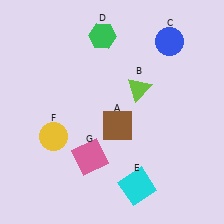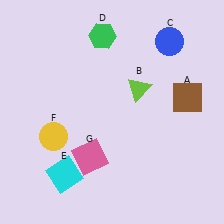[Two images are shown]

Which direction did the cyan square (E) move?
The cyan square (E) moved left.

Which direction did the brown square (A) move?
The brown square (A) moved right.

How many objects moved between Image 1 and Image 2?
2 objects moved between the two images.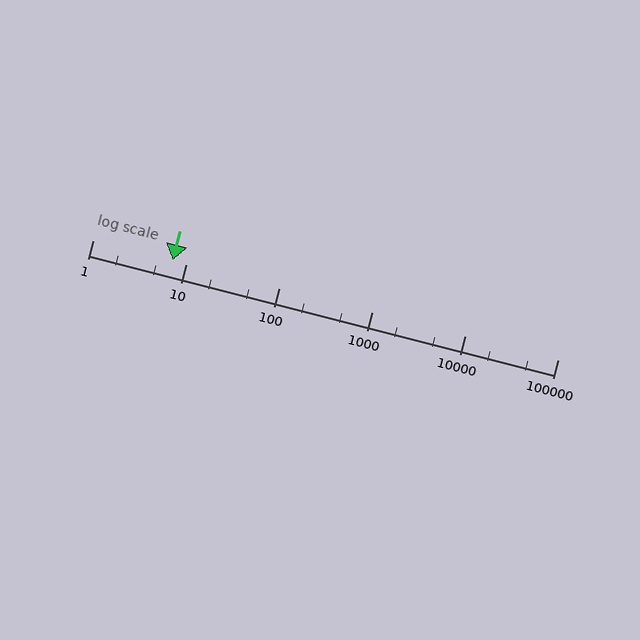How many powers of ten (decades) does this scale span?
The scale spans 5 decades, from 1 to 100000.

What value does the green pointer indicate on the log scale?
The pointer indicates approximately 7.3.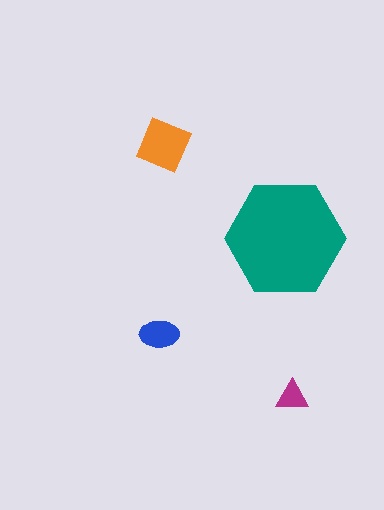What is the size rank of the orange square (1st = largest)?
2nd.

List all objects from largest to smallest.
The teal hexagon, the orange square, the blue ellipse, the magenta triangle.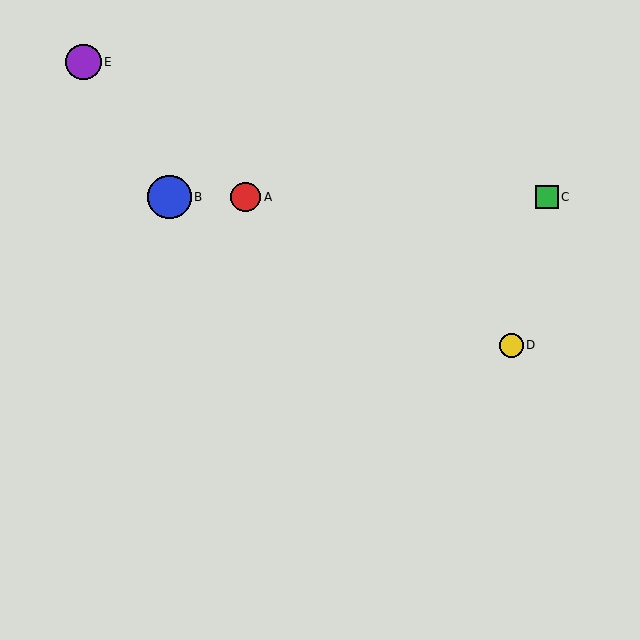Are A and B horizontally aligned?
Yes, both are at y≈197.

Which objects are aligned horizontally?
Objects A, B, C are aligned horizontally.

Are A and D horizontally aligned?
No, A is at y≈197 and D is at y≈345.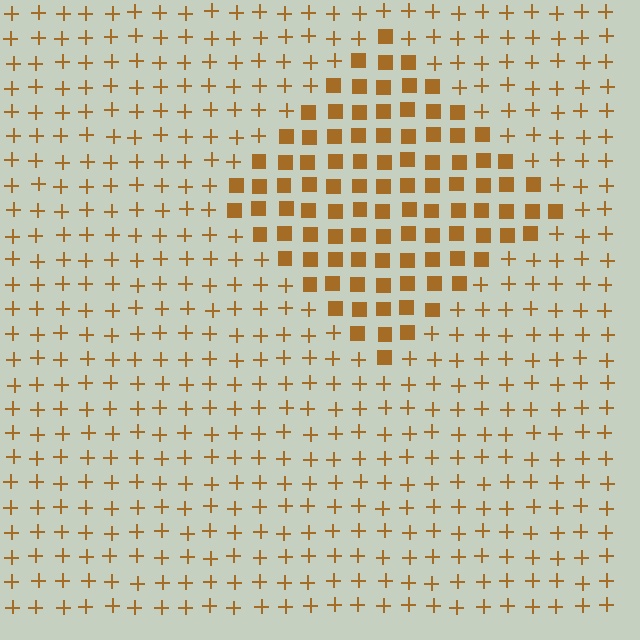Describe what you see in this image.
The image is filled with small brown elements arranged in a uniform grid. A diamond-shaped region contains squares, while the surrounding area contains plus signs. The boundary is defined purely by the change in element shape.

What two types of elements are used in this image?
The image uses squares inside the diamond region and plus signs outside it.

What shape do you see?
I see a diamond.